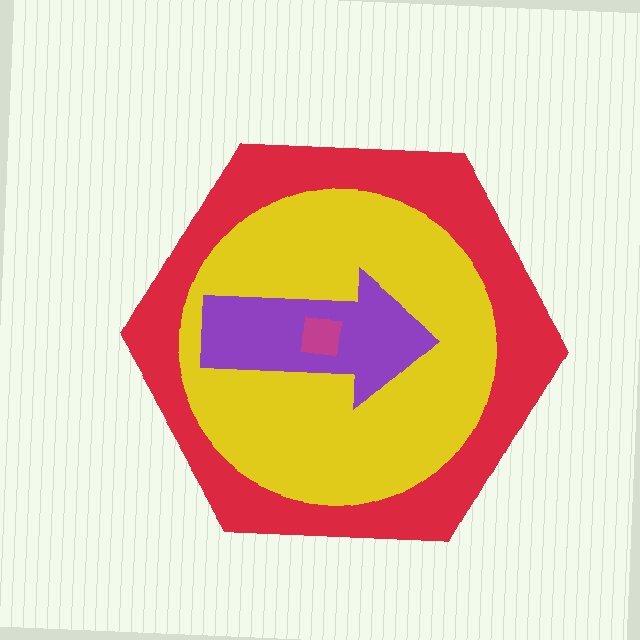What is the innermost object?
The magenta square.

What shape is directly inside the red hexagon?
The yellow circle.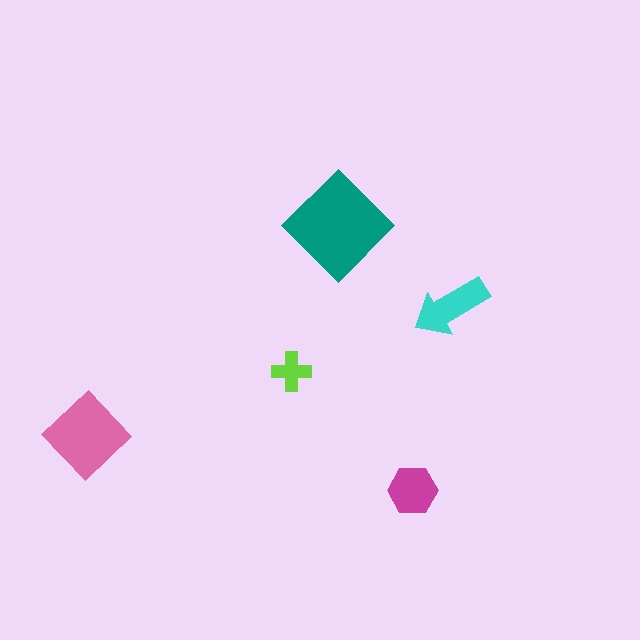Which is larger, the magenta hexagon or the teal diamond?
The teal diamond.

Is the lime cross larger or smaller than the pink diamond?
Smaller.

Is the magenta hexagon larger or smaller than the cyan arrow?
Smaller.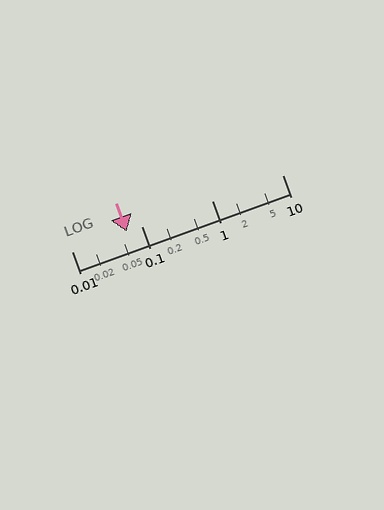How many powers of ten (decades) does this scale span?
The scale spans 3 decades, from 0.01 to 10.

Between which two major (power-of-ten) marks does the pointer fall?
The pointer is between 0.01 and 0.1.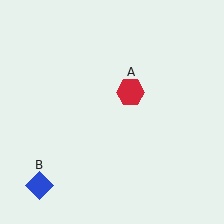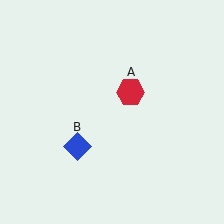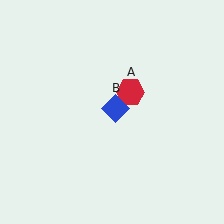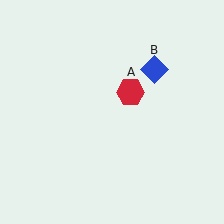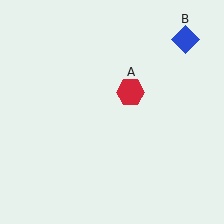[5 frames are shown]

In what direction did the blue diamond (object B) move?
The blue diamond (object B) moved up and to the right.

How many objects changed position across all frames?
1 object changed position: blue diamond (object B).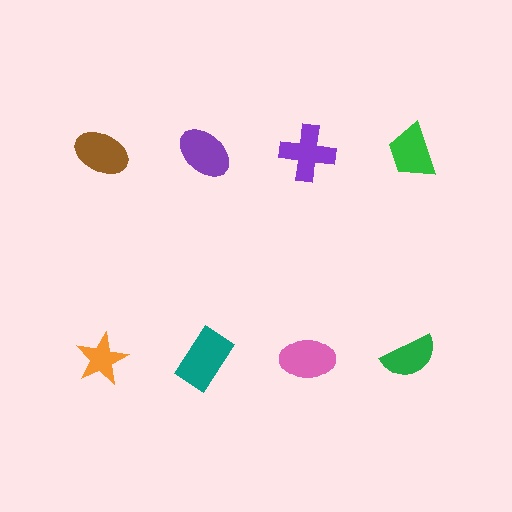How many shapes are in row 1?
4 shapes.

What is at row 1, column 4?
A green trapezoid.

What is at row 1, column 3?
A purple cross.